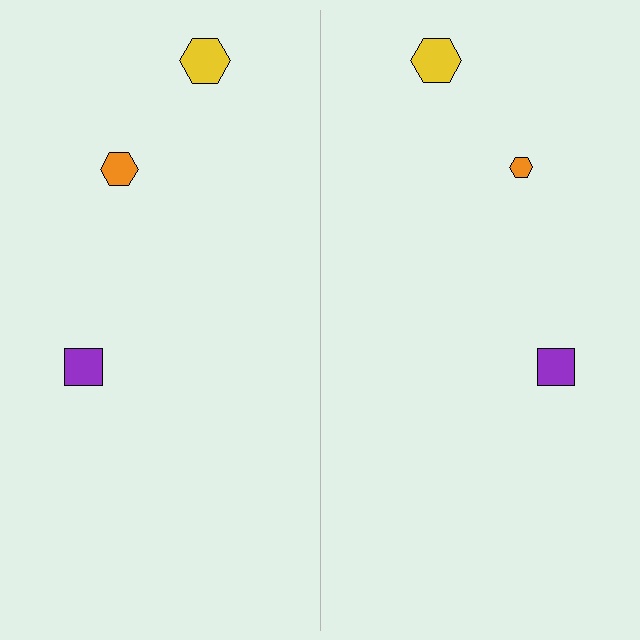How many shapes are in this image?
There are 6 shapes in this image.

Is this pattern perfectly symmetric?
No, the pattern is not perfectly symmetric. The orange hexagon on the right side has a different size than its mirror counterpart.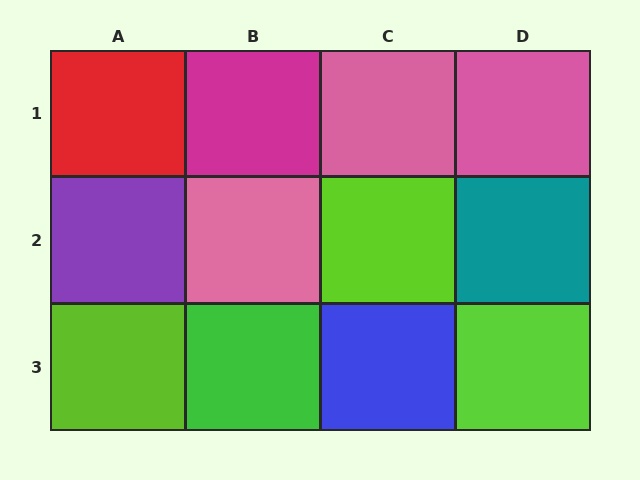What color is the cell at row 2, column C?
Lime.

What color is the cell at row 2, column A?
Purple.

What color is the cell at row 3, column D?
Lime.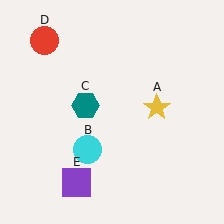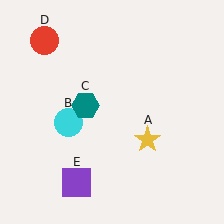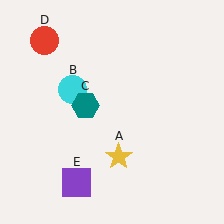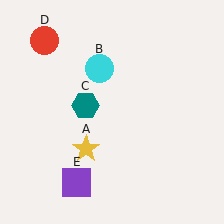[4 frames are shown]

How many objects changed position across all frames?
2 objects changed position: yellow star (object A), cyan circle (object B).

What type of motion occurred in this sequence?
The yellow star (object A), cyan circle (object B) rotated clockwise around the center of the scene.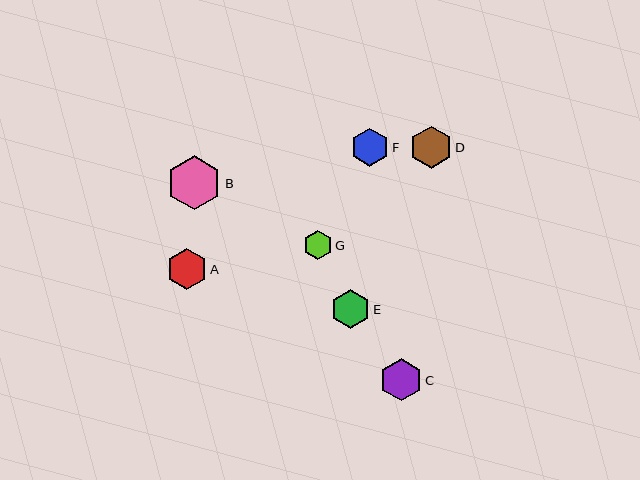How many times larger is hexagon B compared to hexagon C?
Hexagon B is approximately 1.3 times the size of hexagon C.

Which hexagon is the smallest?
Hexagon G is the smallest with a size of approximately 29 pixels.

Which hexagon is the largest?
Hexagon B is the largest with a size of approximately 54 pixels.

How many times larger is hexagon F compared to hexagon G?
Hexagon F is approximately 1.3 times the size of hexagon G.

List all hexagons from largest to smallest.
From largest to smallest: B, D, C, A, E, F, G.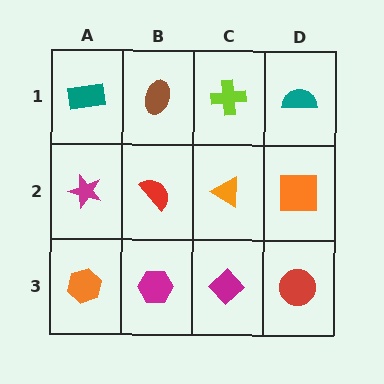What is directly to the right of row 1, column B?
A lime cross.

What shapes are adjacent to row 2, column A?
A teal rectangle (row 1, column A), an orange hexagon (row 3, column A), a red semicircle (row 2, column B).